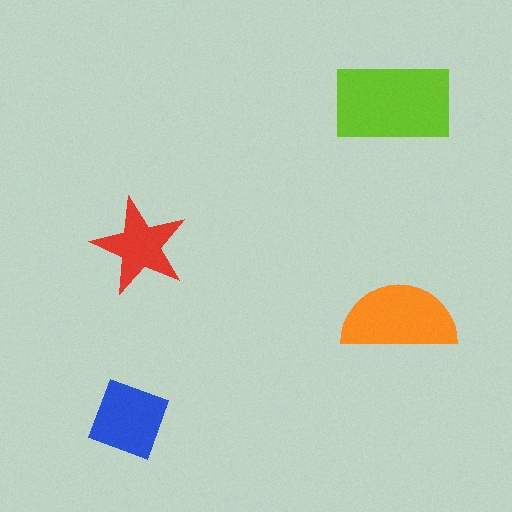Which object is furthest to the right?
The orange semicircle is rightmost.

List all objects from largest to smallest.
The lime rectangle, the orange semicircle, the blue diamond, the red star.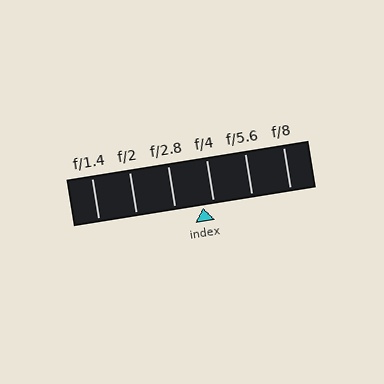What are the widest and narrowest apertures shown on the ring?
The widest aperture shown is f/1.4 and the narrowest is f/8.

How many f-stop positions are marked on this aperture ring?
There are 6 f-stop positions marked.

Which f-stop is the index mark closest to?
The index mark is closest to f/4.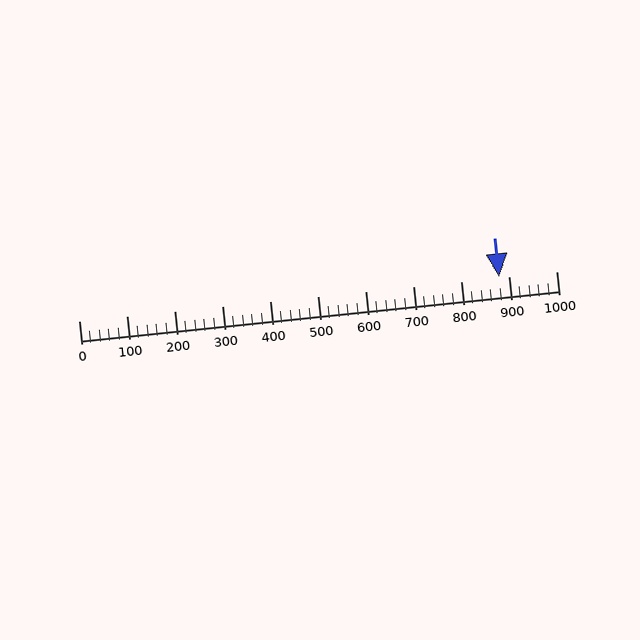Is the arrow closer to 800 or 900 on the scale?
The arrow is closer to 900.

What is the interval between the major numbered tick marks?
The major tick marks are spaced 100 units apart.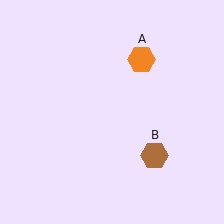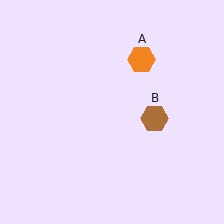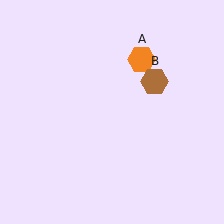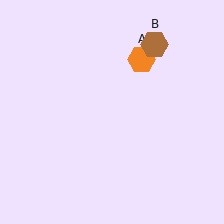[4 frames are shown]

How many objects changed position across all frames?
1 object changed position: brown hexagon (object B).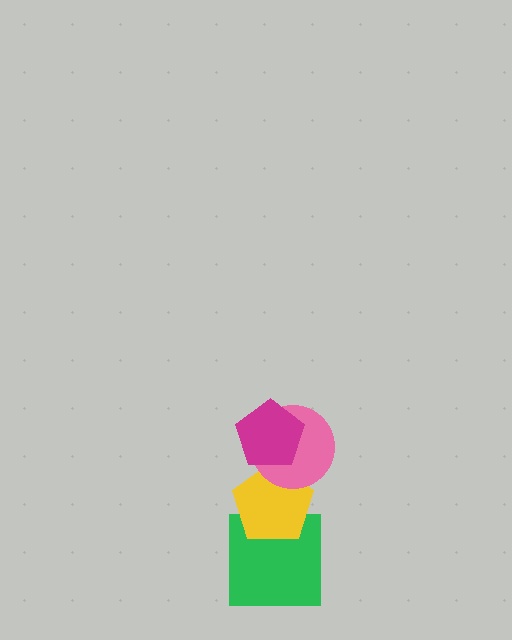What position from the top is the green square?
The green square is 4th from the top.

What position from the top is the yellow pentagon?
The yellow pentagon is 3rd from the top.